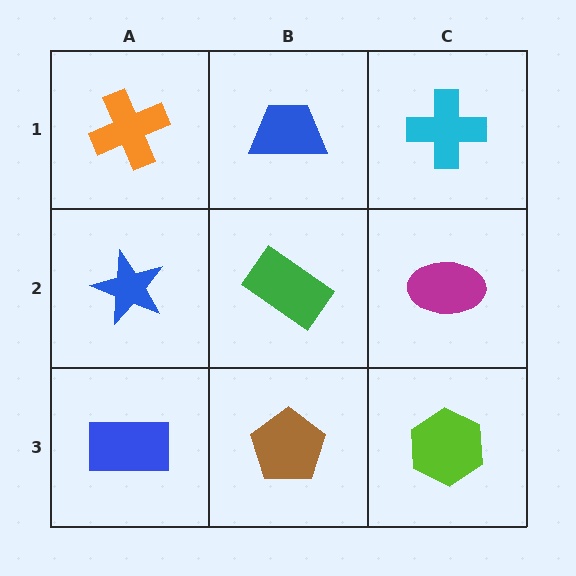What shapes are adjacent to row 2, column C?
A cyan cross (row 1, column C), a lime hexagon (row 3, column C), a green rectangle (row 2, column B).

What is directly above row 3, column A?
A blue star.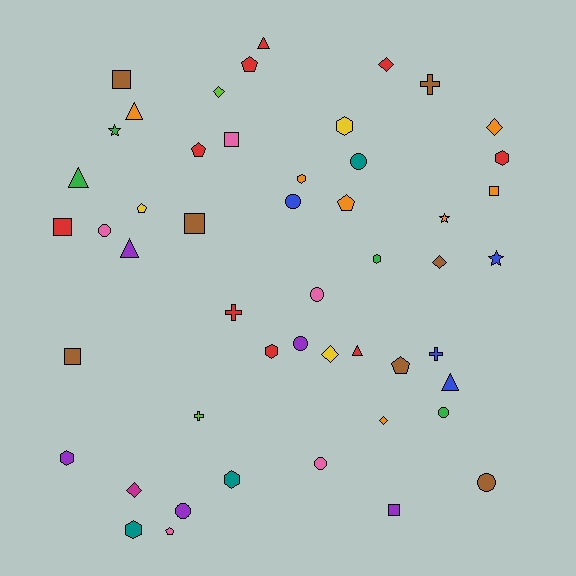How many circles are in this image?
There are 9 circles.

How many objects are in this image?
There are 50 objects.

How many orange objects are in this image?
There are 7 orange objects.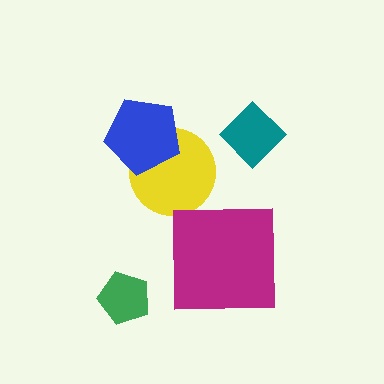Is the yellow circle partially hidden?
Yes, it is partially covered by another shape.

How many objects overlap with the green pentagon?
0 objects overlap with the green pentagon.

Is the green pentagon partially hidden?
No, no other shape covers it.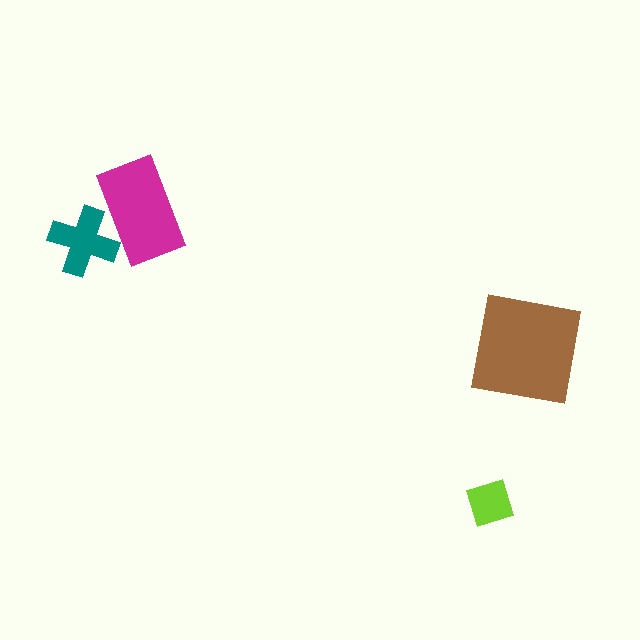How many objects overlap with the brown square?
0 objects overlap with the brown square.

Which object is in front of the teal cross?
The magenta rectangle is in front of the teal cross.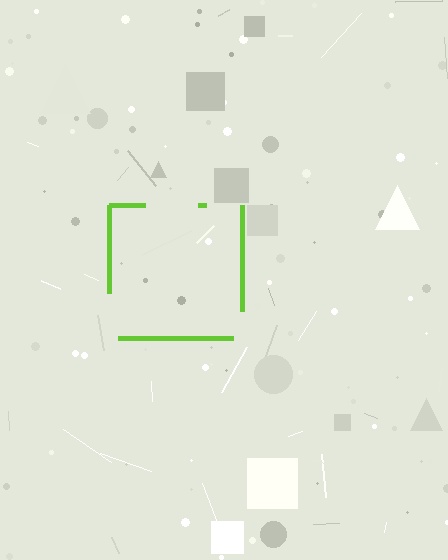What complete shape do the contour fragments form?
The contour fragments form a square.